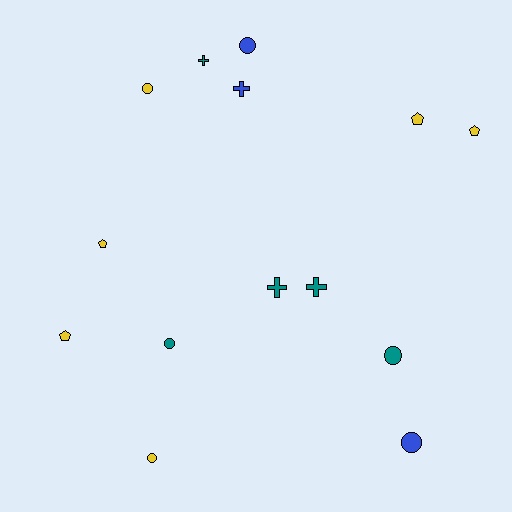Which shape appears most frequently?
Circle, with 6 objects.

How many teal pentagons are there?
There are no teal pentagons.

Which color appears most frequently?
Yellow, with 6 objects.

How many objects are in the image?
There are 14 objects.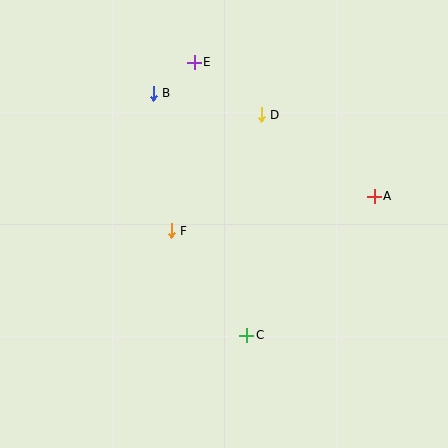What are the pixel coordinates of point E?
Point E is at (194, 62).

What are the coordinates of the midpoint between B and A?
The midpoint between B and A is at (264, 145).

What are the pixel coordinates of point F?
Point F is at (171, 231).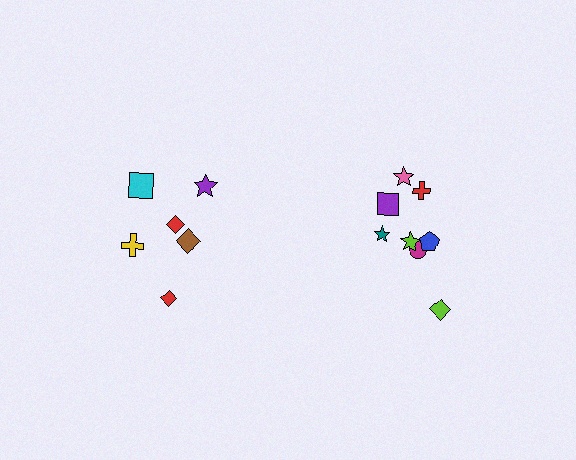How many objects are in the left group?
There are 6 objects.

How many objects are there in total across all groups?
There are 14 objects.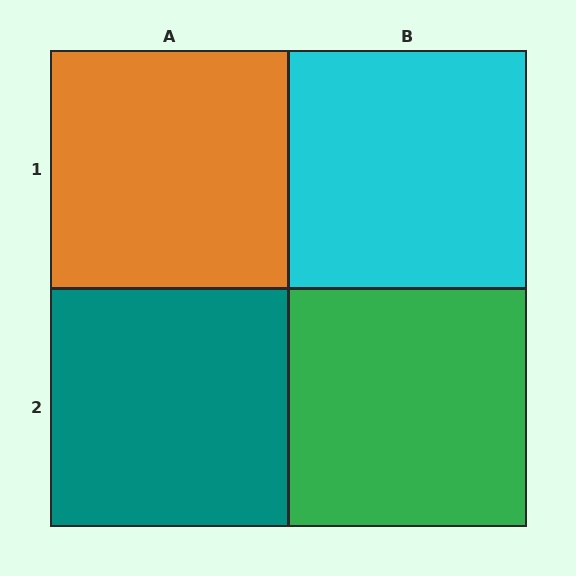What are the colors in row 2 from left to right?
Teal, green.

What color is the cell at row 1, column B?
Cyan.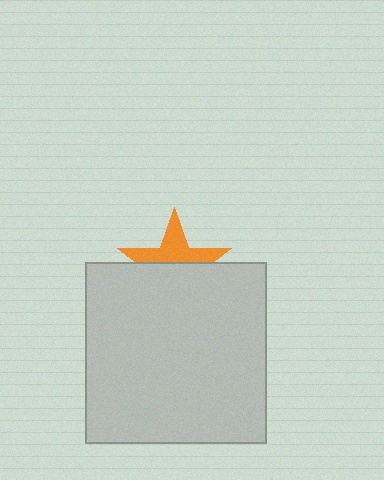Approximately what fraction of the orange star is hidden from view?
Roughly 55% of the orange star is hidden behind the light gray square.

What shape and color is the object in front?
The object in front is a light gray square.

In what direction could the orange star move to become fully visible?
The orange star could move up. That would shift it out from behind the light gray square entirely.